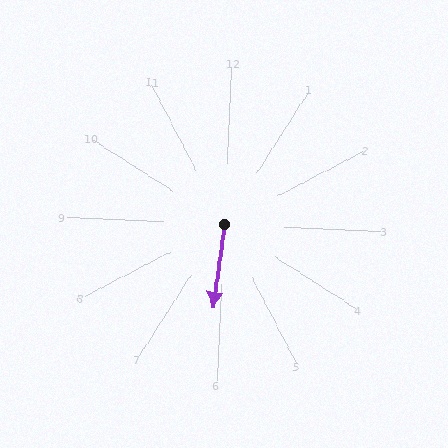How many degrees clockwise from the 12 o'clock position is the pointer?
Approximately 185 degrees.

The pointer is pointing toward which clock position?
Roughly 6 o'clock.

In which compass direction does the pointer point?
South.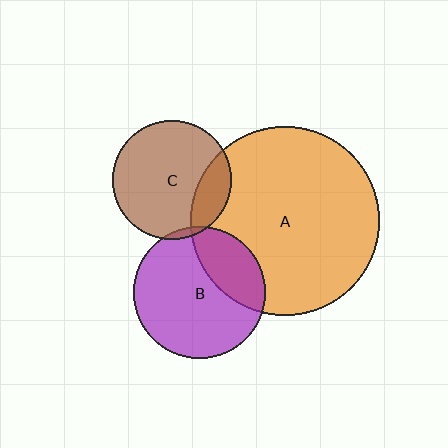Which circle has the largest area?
Circle A (orange).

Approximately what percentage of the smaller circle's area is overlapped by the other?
Approximately 25%.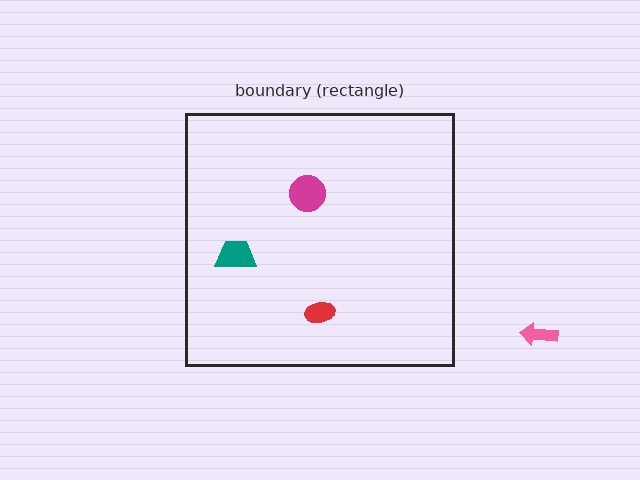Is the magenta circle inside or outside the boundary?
Inside.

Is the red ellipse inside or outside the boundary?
Inside.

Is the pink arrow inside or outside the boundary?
Outside.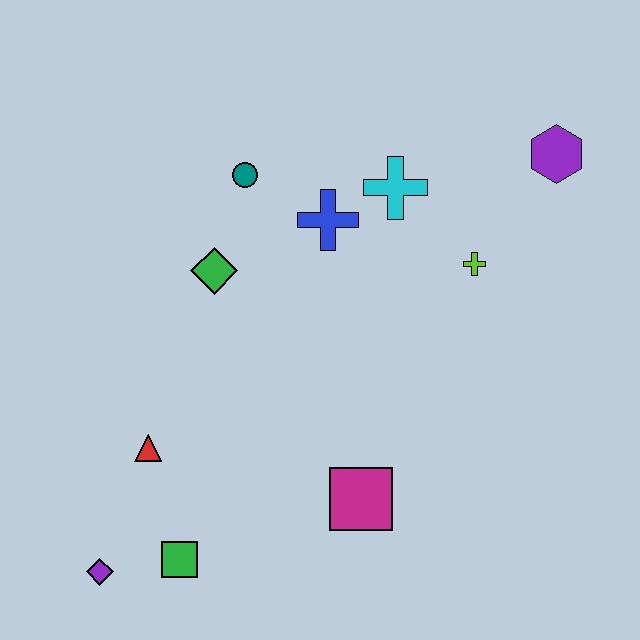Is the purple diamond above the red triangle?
No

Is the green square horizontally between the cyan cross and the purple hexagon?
No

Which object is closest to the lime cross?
The cyan cross is closest to the lime cross.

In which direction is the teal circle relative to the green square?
The teal circle is above the green square.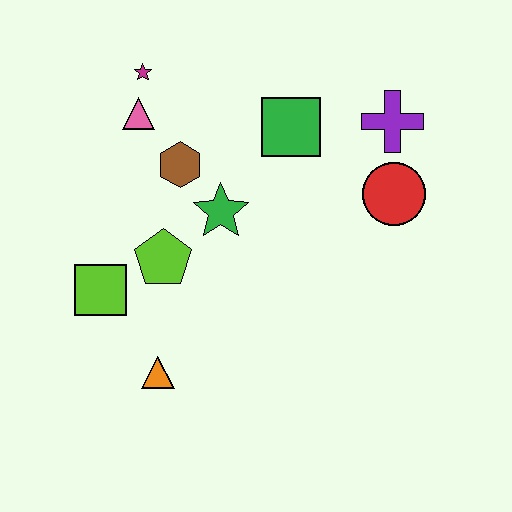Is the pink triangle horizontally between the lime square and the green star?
Yes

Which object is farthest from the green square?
The orange triangle is farthest from the green square.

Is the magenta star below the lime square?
No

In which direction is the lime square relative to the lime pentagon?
The lime square is to the left of the lime pentagon.